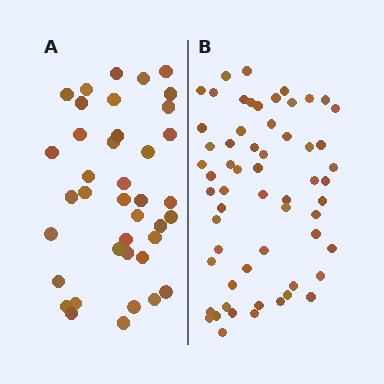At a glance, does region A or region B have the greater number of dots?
Region B (the right region) has more dots.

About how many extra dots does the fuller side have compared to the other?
Region B has approximately 20 more dots than region A.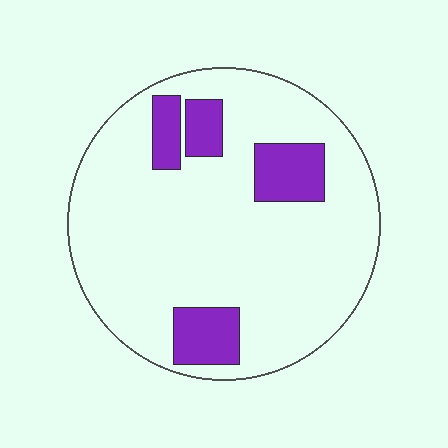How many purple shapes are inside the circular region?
4.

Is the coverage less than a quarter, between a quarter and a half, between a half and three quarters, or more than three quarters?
Less than a quarter.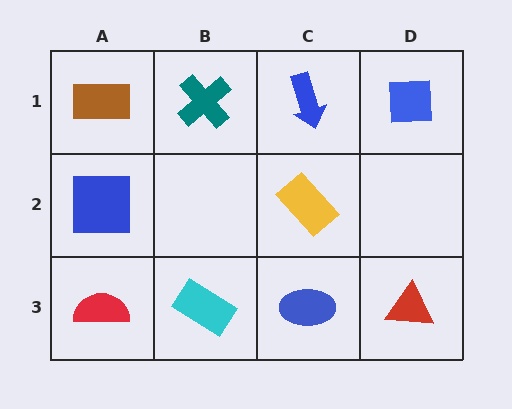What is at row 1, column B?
A teal cross.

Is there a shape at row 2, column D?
No, that cell is empty.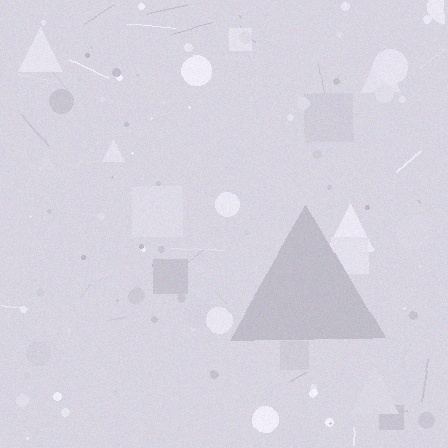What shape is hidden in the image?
A triangle is hidden in the image.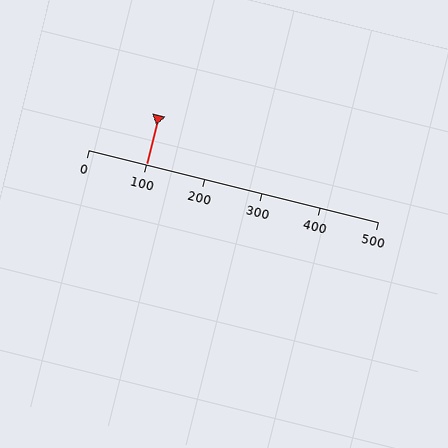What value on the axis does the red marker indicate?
The marker indicates approximately 100.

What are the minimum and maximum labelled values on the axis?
The axis runs from 0 to 500.